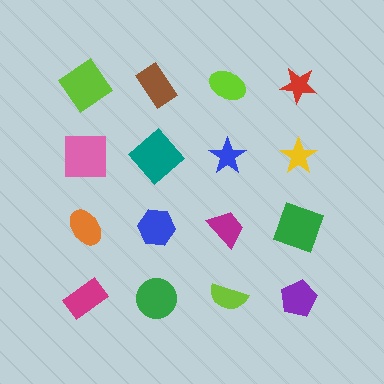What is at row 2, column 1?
A pink square.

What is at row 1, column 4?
A red star.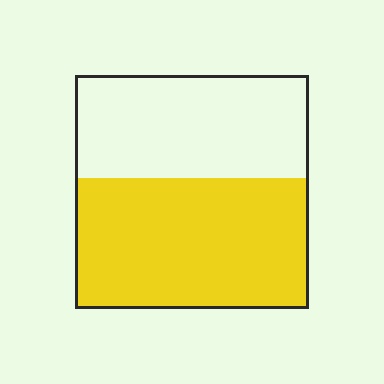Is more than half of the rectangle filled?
Yes.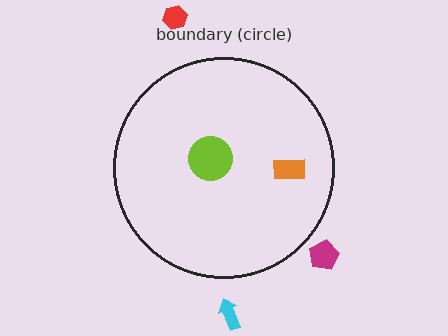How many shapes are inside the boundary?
2 inside, 3 outside.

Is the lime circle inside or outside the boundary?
Inside.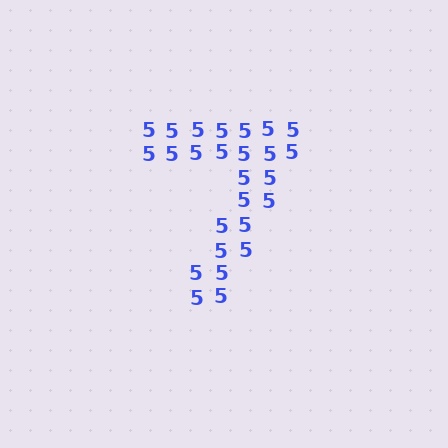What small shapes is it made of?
It is made of small digit 5's.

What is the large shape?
The large shape is the digit 7.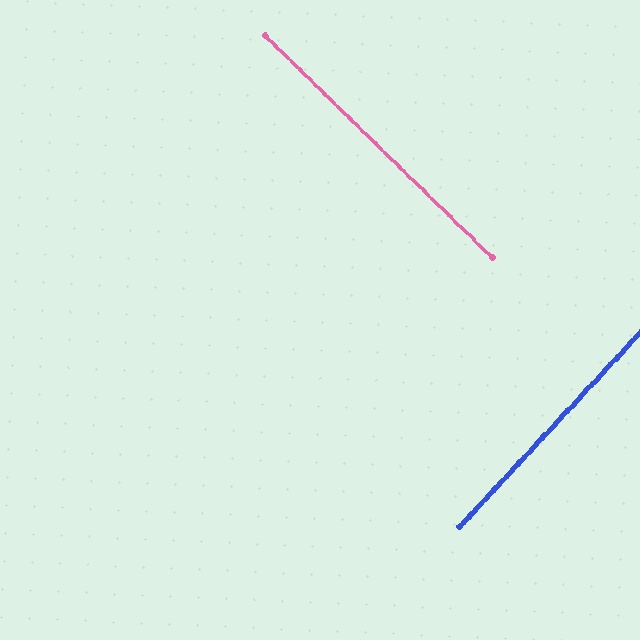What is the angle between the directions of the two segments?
Approximately 89 degrees.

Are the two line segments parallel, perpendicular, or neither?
Perpendicular — they meet at approximately 89°.